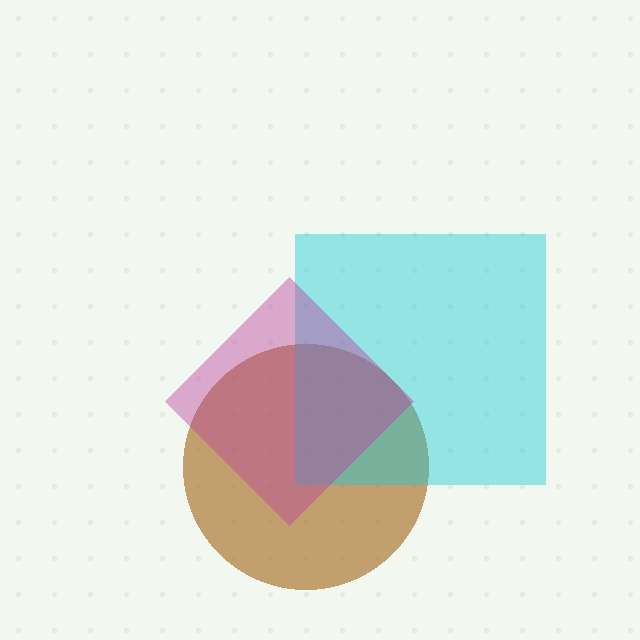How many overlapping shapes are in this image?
There are 3 overlapping shapes in the image.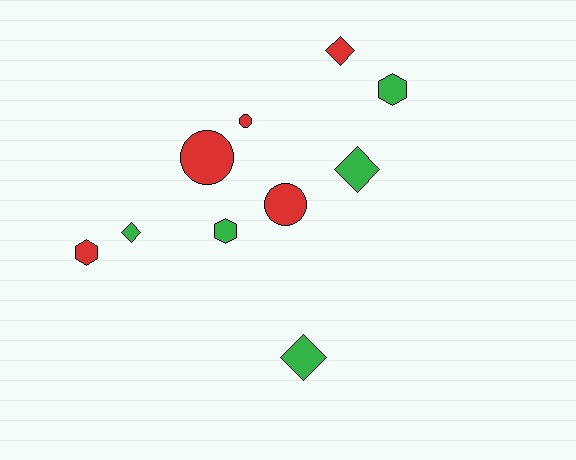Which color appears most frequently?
Green, with 5 objects.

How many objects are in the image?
There are 10 objects.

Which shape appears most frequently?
Diamond, with 4 objects.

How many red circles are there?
There are 3 red circles.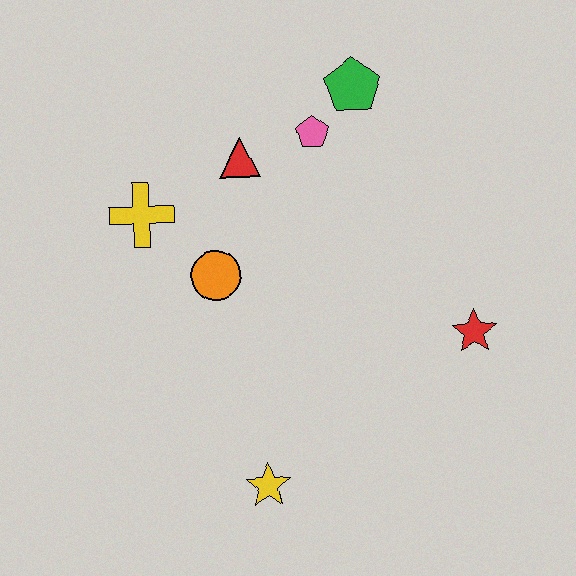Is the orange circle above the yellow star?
Yes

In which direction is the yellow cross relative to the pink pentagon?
The yellow cross is to the left of the pink pentagon.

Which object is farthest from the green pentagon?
The yellow star is farthest from the green pentagon.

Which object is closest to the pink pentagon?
The green pentagon is closest to the pink pentagon.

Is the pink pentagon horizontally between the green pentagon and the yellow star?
Yes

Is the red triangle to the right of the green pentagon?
No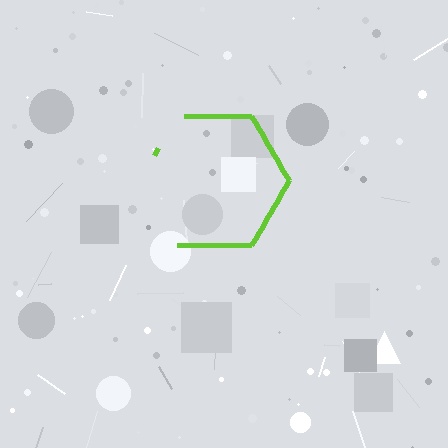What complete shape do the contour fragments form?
The contour fragments form a hexagon.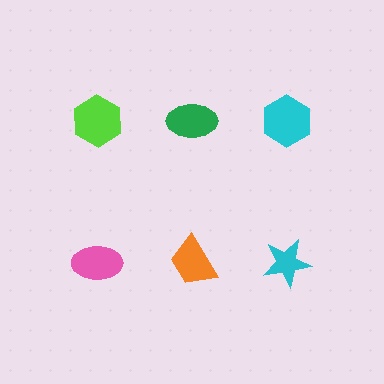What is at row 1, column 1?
A lime hexagon.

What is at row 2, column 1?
A pink ellipse.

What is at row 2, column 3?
A cyan star.